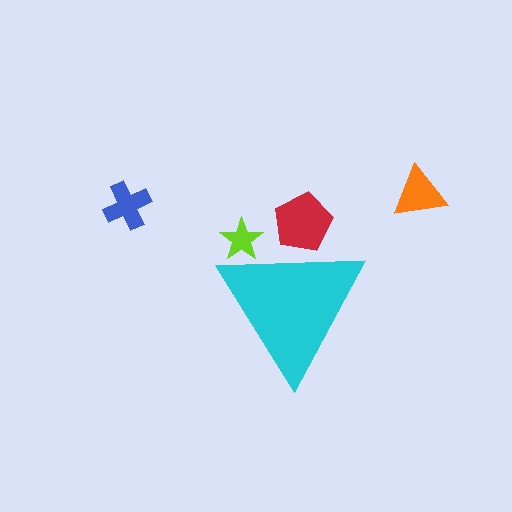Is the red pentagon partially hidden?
Yes, the red pentagon is partially hidden behind the cyan triangle.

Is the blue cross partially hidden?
No, the blue cross is fully visible.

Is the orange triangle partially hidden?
No, the orange triangle is fully visible.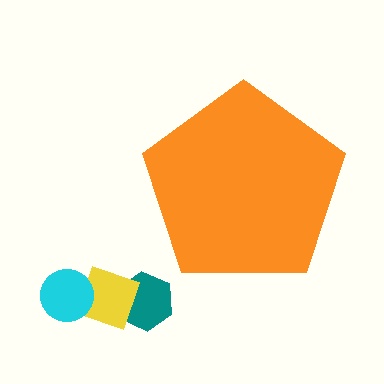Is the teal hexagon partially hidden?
No, the teal hexagon is fully visible.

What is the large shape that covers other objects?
An orange pentagon.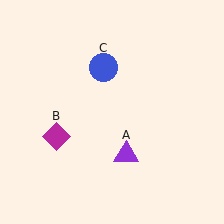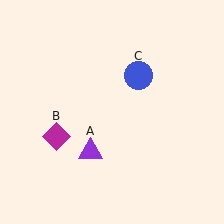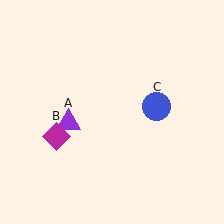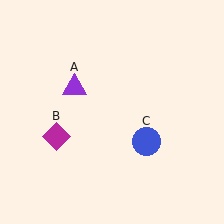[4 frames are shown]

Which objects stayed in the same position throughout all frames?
Magenta diamond (object B) remained stationary.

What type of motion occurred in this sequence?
The purple triangle (object A), blue circle (object C) rotated clockwise around the center of the scene.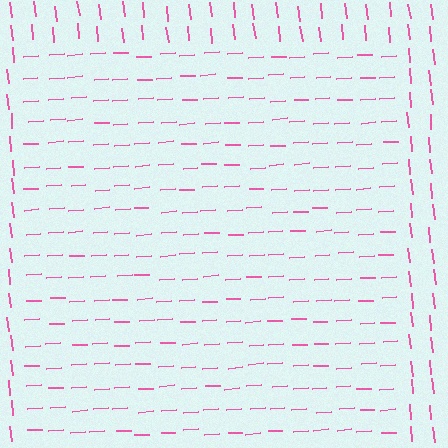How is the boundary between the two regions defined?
The boundary is defined purely by a change in line orientation (approximately 87 degrees difference). All lines are the same color and thickness.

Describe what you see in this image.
The image is filled with small pink line segments. A rectangle region in the image has lines oriented differently from the surrounding lines, creating a visible texture boundary.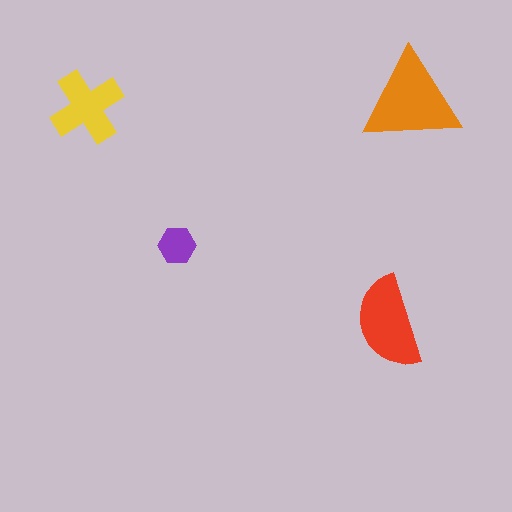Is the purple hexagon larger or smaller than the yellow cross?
Smaller.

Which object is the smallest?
The purple hexagon.